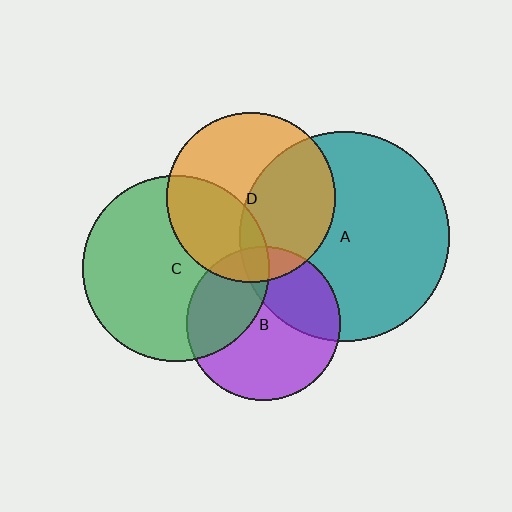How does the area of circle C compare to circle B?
Approximately 1.5 times.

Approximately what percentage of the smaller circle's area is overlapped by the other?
Approximately 35%.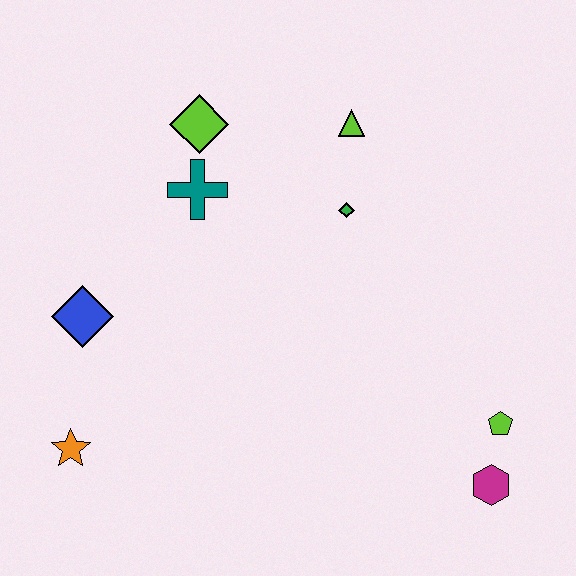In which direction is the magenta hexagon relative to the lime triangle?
The magenta hexagon is below the lime triangle.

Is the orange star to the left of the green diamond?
Yes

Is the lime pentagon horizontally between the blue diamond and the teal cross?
No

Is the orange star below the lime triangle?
Yes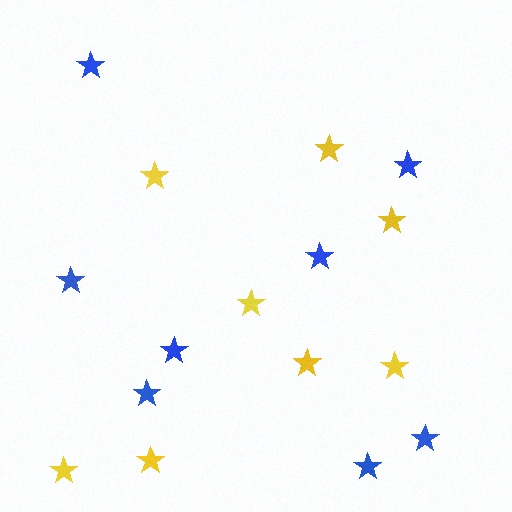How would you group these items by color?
There are 2 groups: one group of yellow stars (8) and one group of blue stars (8).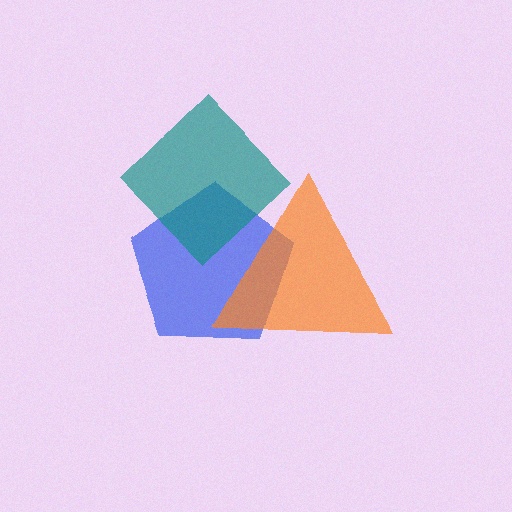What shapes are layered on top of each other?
The layered shapes are: a blue pentagon, a teal diamond, an orange triangle.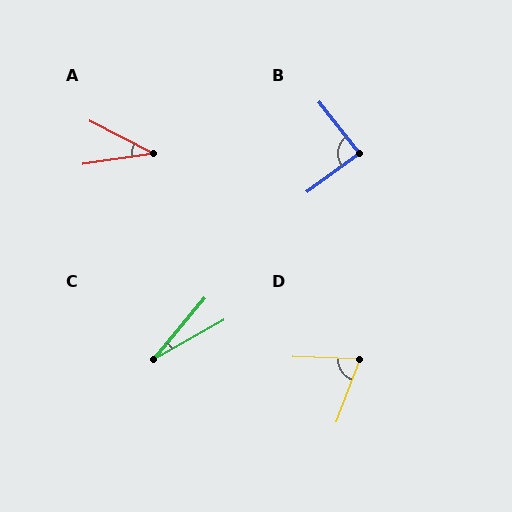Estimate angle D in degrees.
Approximately 71 degrees.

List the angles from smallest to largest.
C (21°), A (36°), D (71°), B (88°).